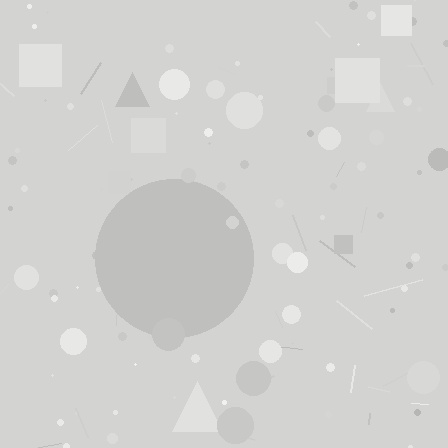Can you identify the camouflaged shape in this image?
The camouflaged shape is a circle.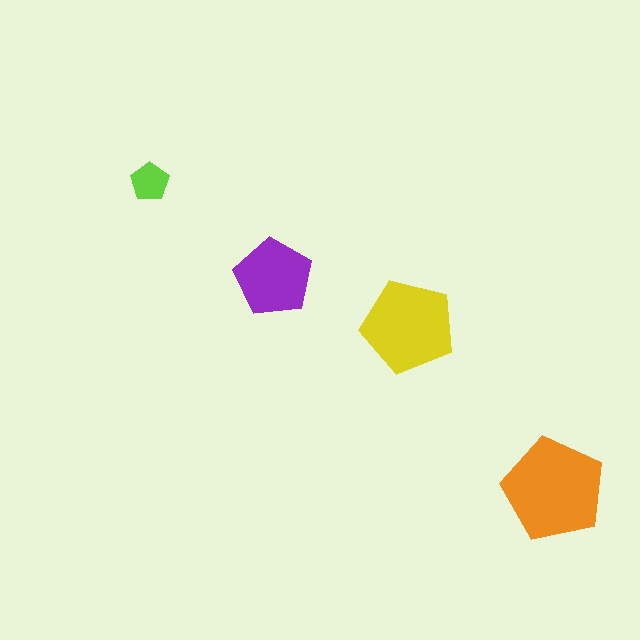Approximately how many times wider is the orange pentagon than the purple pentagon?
About 1.5 times wider.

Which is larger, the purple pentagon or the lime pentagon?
The purple one.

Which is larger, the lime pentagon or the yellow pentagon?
The yellow one.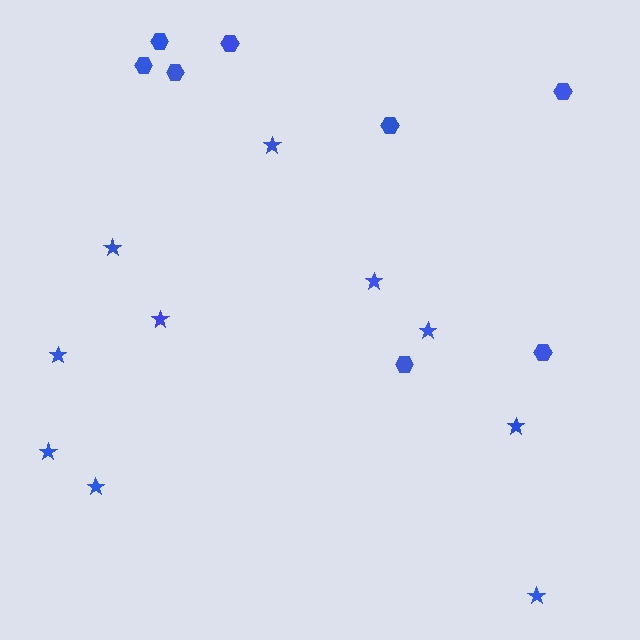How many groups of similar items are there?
There are 2 groups: one group of stars (10) and one group of hexagons (8).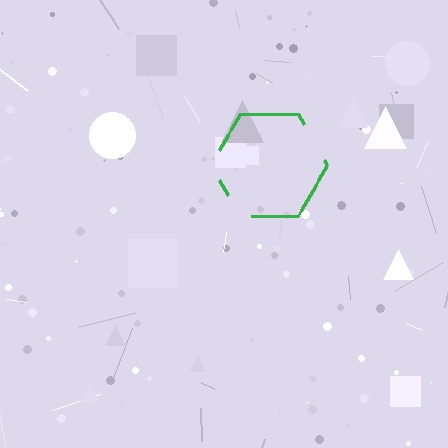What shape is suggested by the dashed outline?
The dashed outline suggests a hexagon.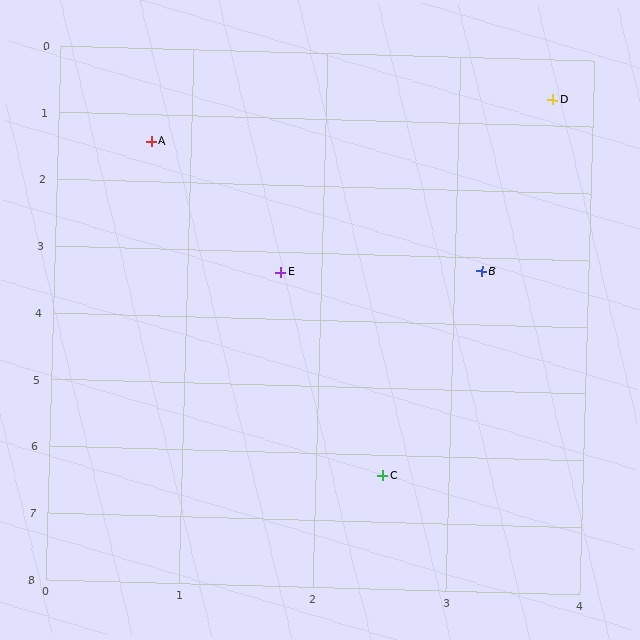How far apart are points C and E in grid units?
Points C and E are about 3.1 grid units apart.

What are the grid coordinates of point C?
Point C is at approximately (2.5, 6.3).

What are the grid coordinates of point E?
Point E is at approximately (1.7, 3.3).